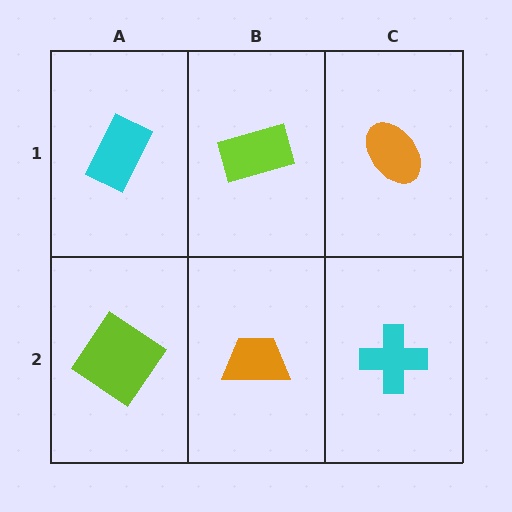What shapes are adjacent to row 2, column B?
A lime rectangle (row 1, column B), a lime diamond (row 2, column A), a cyan cross (row 2, column C).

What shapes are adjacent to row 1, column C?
A cyan cross (row 2, column C), a lime rectangle (row 1, column B).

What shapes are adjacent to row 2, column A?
A cyan rectangle (row 1, column A), an orange trapezoid (row 2, column B).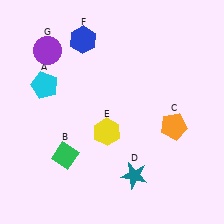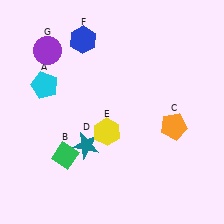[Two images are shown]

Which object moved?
The teal star (D) moved left.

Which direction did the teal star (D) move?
The teal star (D) moved left.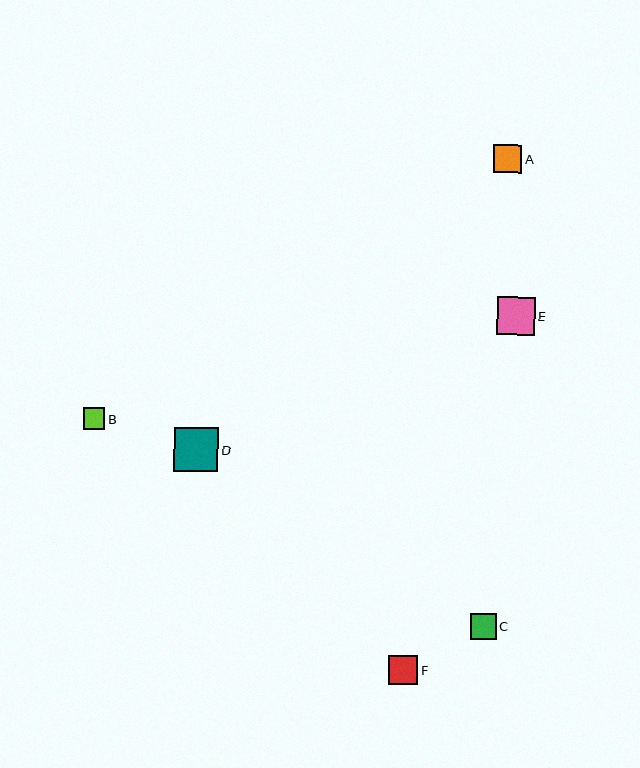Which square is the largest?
Square D is the largest with a size of approximately 44 pixels.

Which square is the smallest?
Square B is the smallest with a size of approximately 22 pixels.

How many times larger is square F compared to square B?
Square F is approximately 1.3 times the size of square B.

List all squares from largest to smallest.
From largest to smallest: D, E, F, A, C, B.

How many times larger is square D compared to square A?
Square D is approximately 1.6 times the size of square A.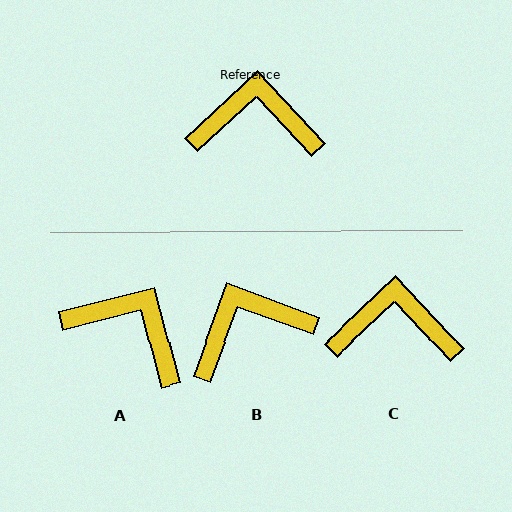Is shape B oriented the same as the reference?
No, it is off by about 27 degrees.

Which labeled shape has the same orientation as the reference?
C.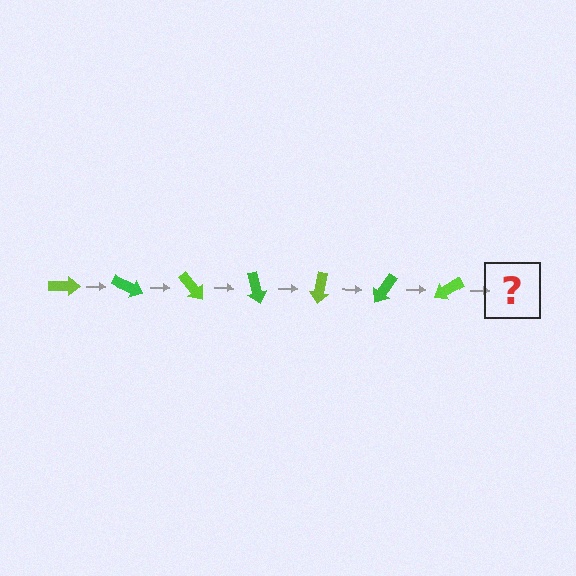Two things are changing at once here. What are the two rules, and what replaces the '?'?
The two rules are that it rotates 25 degrees each step and the color cycles through lime and green. The '?' should be a green arrow, rotated 175 degrees from the start.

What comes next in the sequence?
The next element should be a green arrow, rotated 175 degrees from the start.